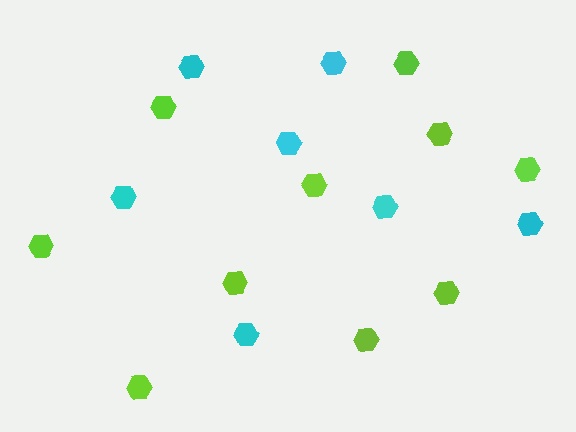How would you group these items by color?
There are 2 groups: one group of cyan hexagons (7) and one group of lime hexagons (10).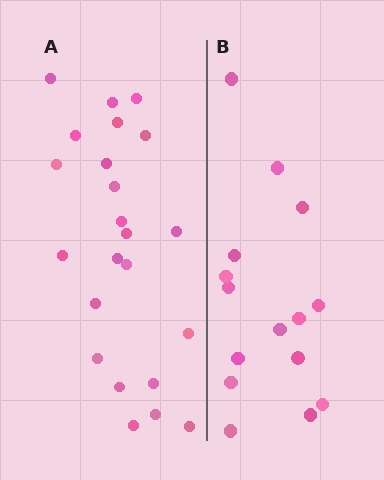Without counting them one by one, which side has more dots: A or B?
Region A (the left region) has more dots.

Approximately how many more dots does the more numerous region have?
Region A has roughly 8 or so more dots than region B.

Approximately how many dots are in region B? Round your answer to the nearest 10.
About 20 dots. (The exact count is 15, which rounds to 20.)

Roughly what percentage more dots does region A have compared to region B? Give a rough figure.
About 55% more.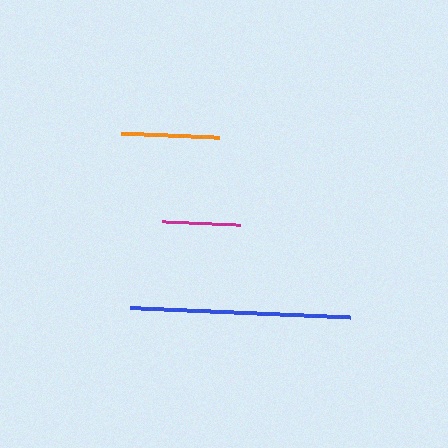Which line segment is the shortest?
The magenta line is the shortest at approximately 78 pixels.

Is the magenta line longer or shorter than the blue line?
The blue line is longer than the magenta line.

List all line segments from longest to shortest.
From longest to shortest: blue, orange, magenta.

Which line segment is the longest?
The blue line is the longest at approximately 220 pixels.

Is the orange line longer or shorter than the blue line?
The blue line is longer than the orange line.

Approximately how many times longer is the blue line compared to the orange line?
The blue line is approximately 2.3 times the length of the orange line.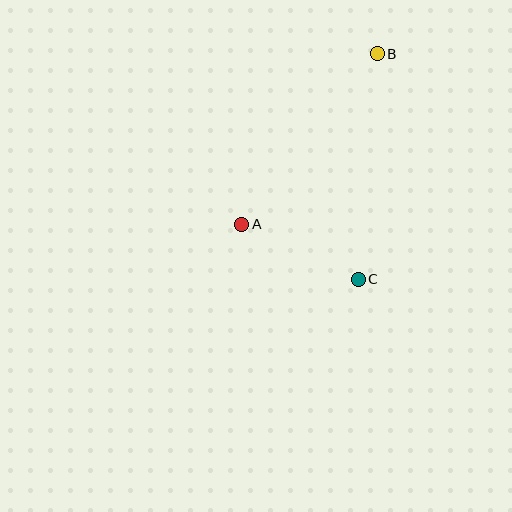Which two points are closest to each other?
Points A and C are closest to each other.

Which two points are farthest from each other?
Points B and C are farthest from each other.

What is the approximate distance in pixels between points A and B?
The distance between A and B is approximately 218 pixels.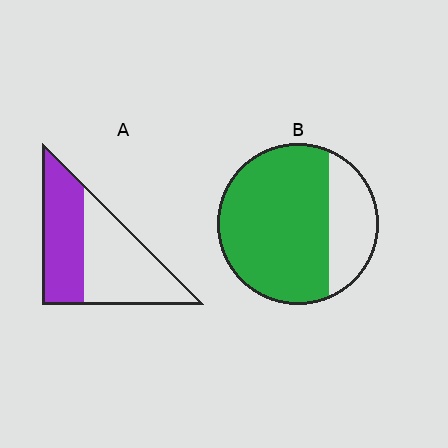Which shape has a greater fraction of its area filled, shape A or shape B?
Shape B.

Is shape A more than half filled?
No.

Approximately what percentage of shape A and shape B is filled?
A is approximately 45% and B is approximately 75%.